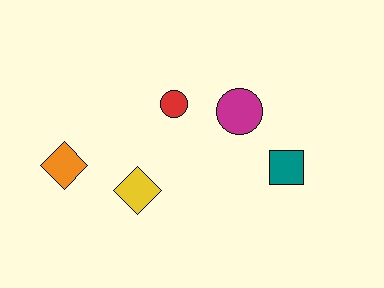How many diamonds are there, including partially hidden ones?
There are 2 diamonds.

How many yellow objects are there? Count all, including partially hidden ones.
There is 1 yellow object.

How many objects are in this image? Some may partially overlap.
There are 5 objects.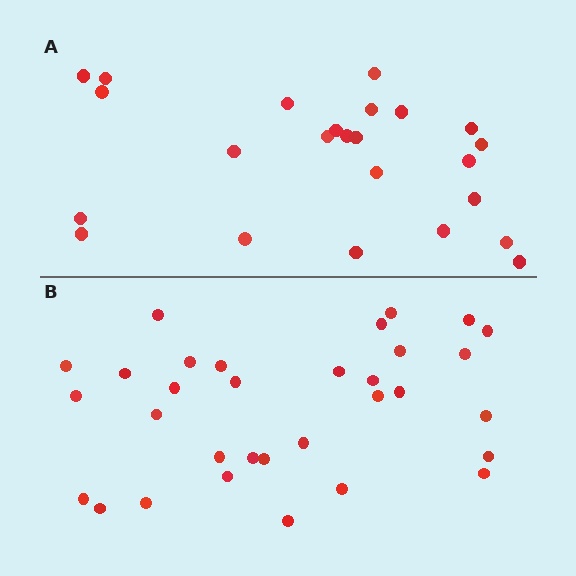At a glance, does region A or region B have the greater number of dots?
Region B (the bottom region) has more dots.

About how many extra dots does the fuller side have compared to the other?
Region B has roughly 8 or so more dots than region A.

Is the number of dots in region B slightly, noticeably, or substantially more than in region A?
Region B has noticeably more, but not dramatically so. The ratio is roughly 1.3 to 1.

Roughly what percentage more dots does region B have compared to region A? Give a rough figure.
About 35% more.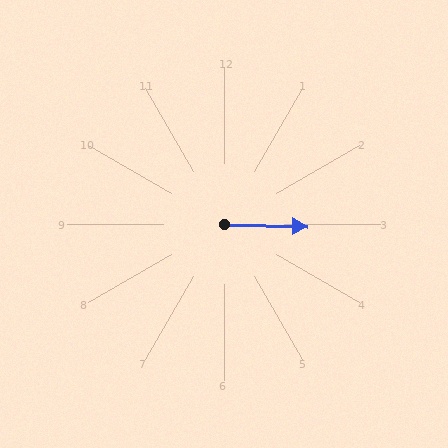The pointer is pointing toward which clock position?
Roughly 3 o'clock.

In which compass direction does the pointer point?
East.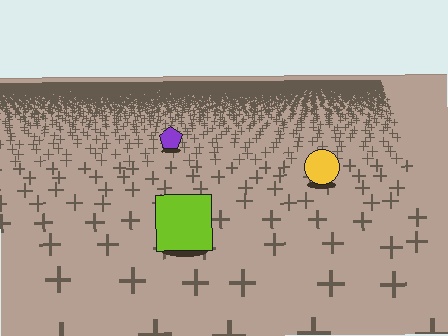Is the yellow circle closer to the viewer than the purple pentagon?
Yes. The yellow circle is closer — you can tell from the texture gradient: the ground texture is coarser near it.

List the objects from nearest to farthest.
From nearest to farthest: the lime square, the yellow circle, the purple pentagon.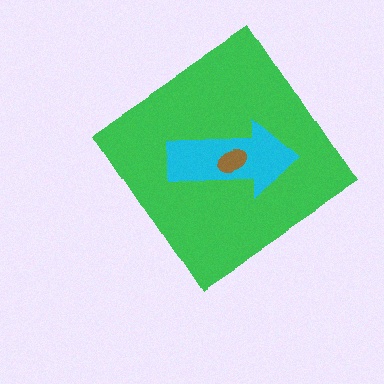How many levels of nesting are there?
3.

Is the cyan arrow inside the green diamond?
Yes.